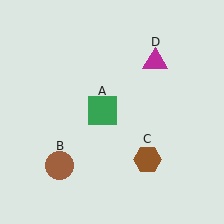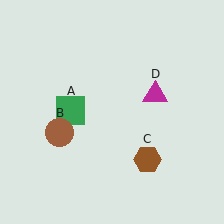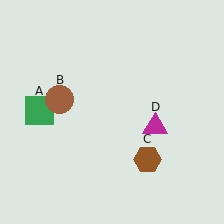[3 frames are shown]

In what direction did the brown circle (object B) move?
The brown circle (object B) moved up.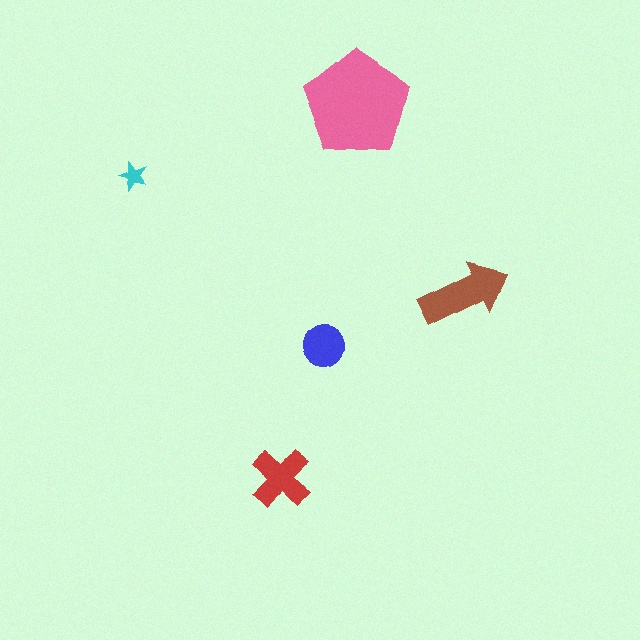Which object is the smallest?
The cyan star.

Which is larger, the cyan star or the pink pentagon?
The pink pentagon.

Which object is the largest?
The pink pentagon.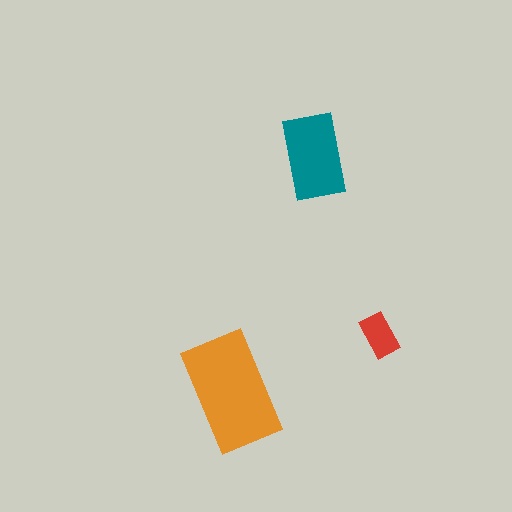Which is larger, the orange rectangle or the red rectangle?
The orange one.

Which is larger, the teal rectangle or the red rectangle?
The teal one.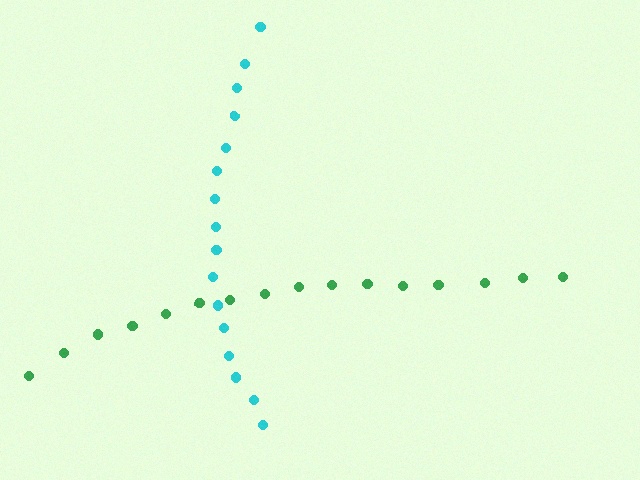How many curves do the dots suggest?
There are 2 distinct paths.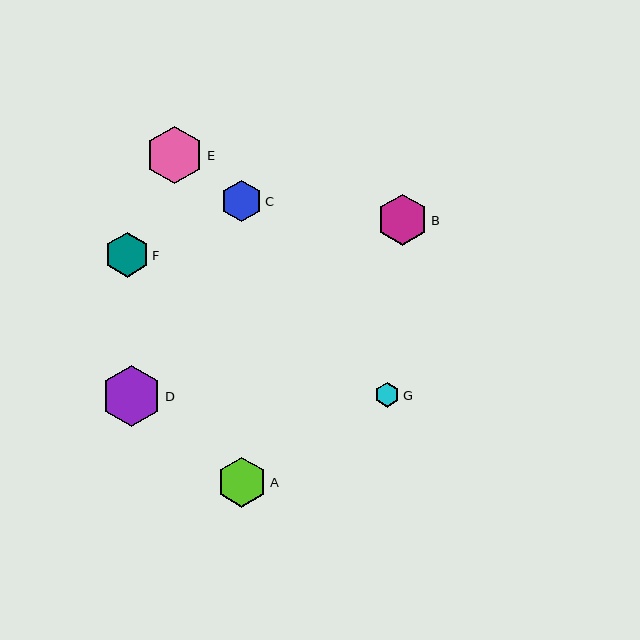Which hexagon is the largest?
Hexagon D is the largest with a size of approximately 61 pixels.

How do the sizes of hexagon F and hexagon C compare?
Hexagon F and hexagon C are approximately the same size.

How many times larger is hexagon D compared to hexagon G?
Hexagon D is approximately 2.5 times the size of hexagon G.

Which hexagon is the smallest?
Hexagon G is the smallest with a size of approximately 25 pixels.